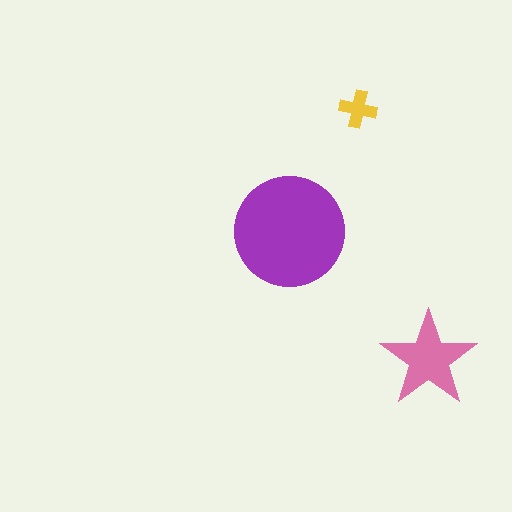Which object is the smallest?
The yellow cross.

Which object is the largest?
The purple circle.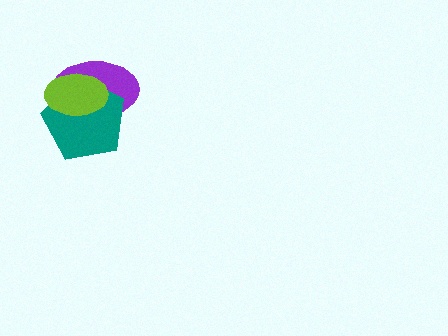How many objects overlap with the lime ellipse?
2 objects overlap with the lime ellipse.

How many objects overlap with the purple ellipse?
2 objects overlap with the purple ellipse.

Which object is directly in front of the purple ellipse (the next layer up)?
The teal pentagon is directly in front of the purple ellipse.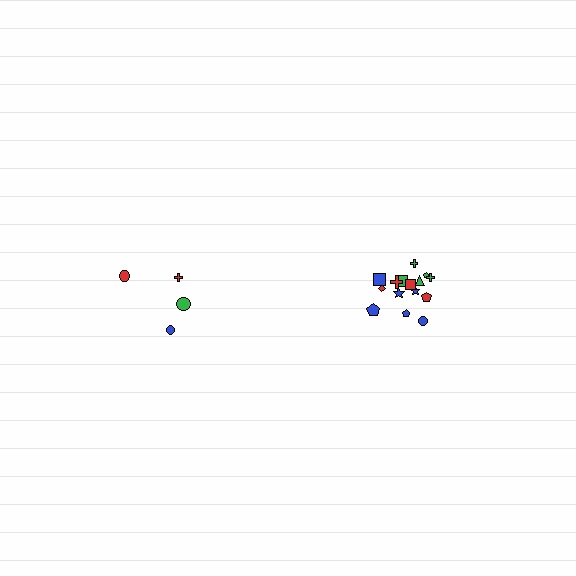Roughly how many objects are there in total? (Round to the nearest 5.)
Roughly 20 objects in total.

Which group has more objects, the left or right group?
The right group.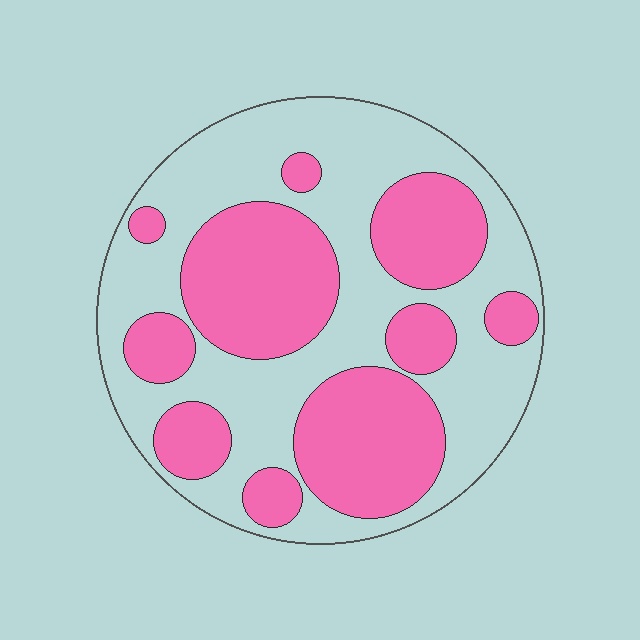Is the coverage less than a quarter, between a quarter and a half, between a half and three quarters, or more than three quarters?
Between a quarter and a half.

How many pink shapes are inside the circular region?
10.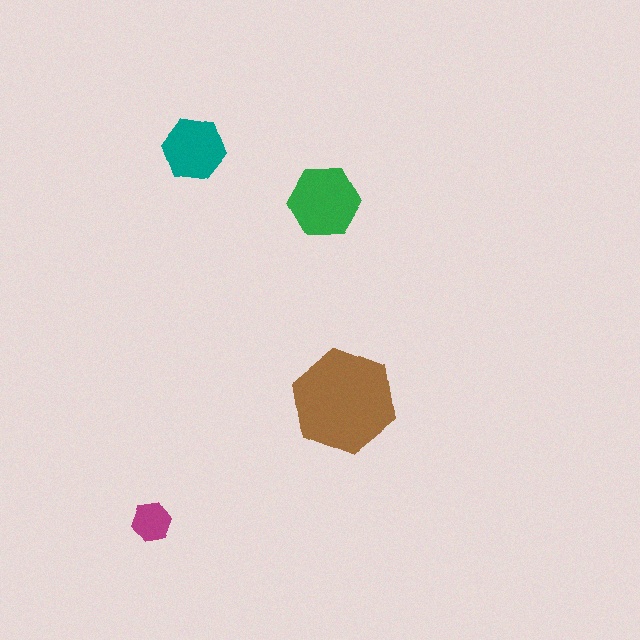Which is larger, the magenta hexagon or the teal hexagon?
The teal one.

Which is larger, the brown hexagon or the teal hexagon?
The brown one.